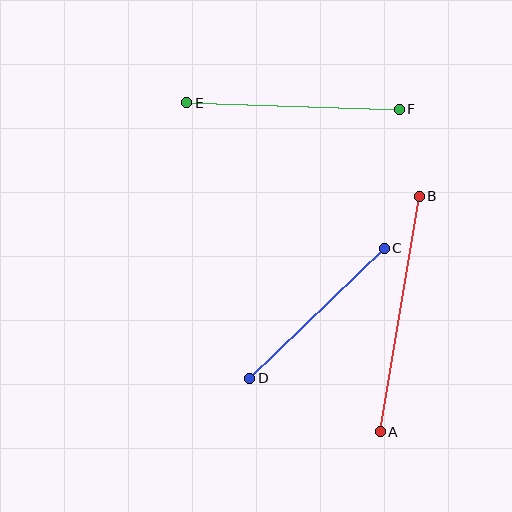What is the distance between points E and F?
The distance is approximately 213 pixels.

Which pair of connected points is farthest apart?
Points A and B are farthest apart.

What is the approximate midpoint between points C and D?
The midpoint is at approximately (317, 313) pixels.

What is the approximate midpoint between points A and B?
The midpoint is at approximately (400, 314) pixels.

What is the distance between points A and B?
The distance is approximately 238 pixels.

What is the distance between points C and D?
The distance is approximately 187 pixels.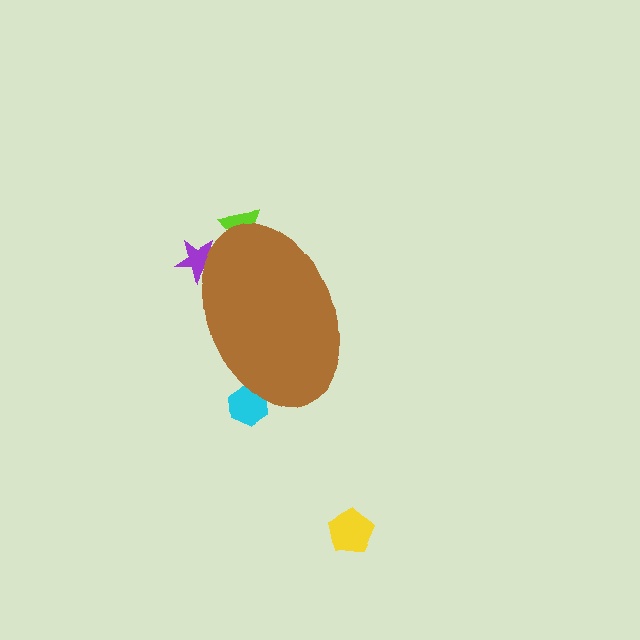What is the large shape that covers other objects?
A brown ellipse.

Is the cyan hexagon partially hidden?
Yes, the cyan hexagon is partially hidden behind the brown ellipse.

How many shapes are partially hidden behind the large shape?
3 shapes are partially hidden.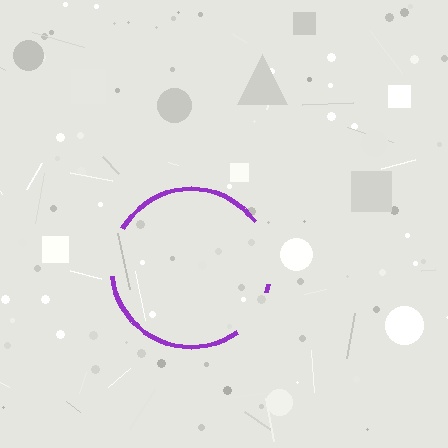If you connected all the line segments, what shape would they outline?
They would outline a circle.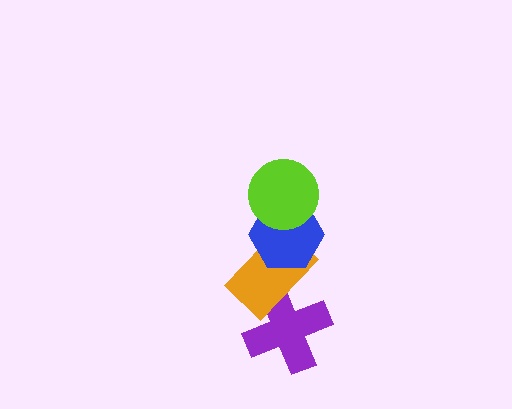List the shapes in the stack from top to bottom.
From top to bottom: the lime circle, the blue hexagon, the orange rectangle, the purple cross.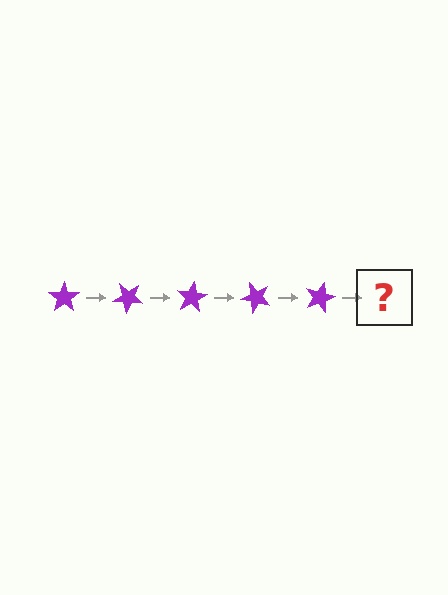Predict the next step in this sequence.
The next step is a purple star rotated 200 degrees.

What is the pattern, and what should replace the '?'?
The pattern is that the star rotates 40 degrees each step. The '?' should be a purple star rotated 200 degrees.